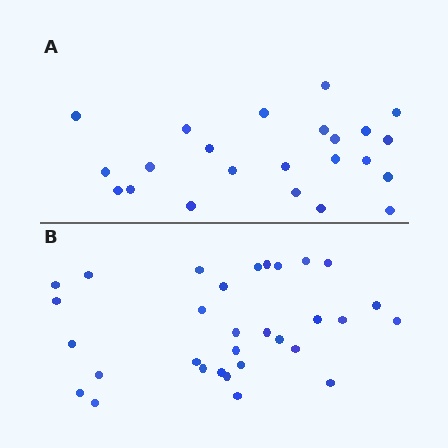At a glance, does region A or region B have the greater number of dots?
Region B (the bottom region) has more dots.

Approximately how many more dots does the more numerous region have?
Region B has roughly 8 or so more dots than region A.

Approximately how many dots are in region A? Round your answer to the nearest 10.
About 20 dots. (The exact count is 23, which rounds to 20.)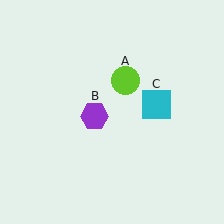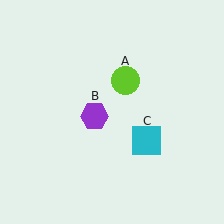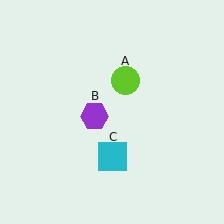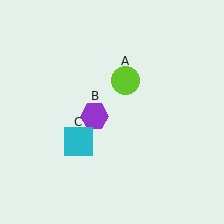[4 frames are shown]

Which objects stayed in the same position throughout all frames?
Lime circle (object A) and purple hexagon (object B) remained stationary.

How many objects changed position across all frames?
1 object changed position: cyan square (object C).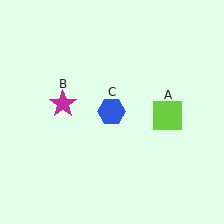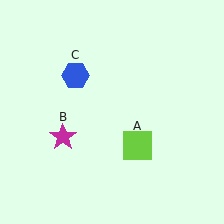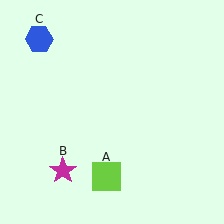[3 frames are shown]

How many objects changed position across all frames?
3 objects changed position: lime square (object A), magenta star (object B), blue hexagon (object C).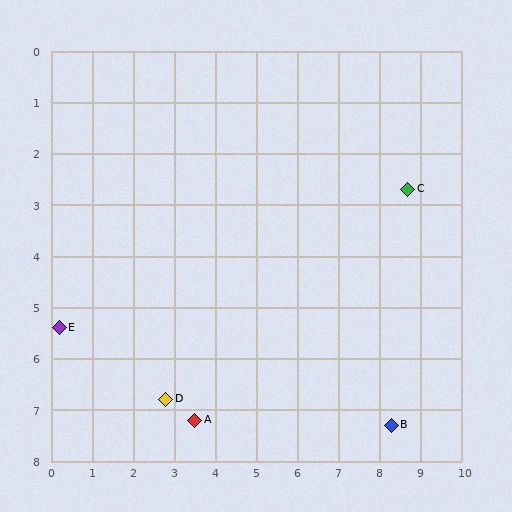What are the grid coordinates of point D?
Point D is at approximately (2.8, 6.8).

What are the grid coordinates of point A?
Point A is at approximately (3.5, 7.2).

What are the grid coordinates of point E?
Point E is at approximately (0.2, 5.4).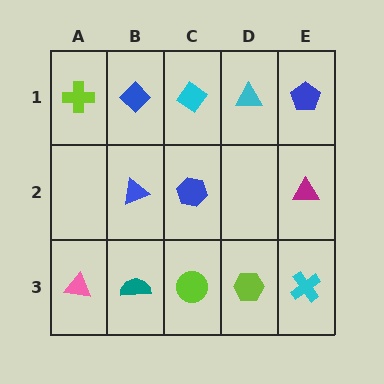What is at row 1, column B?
A blue diamond.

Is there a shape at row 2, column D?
No, that cell is empty.